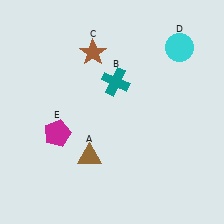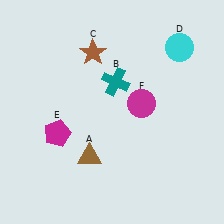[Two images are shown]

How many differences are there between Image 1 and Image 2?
There is 1 difference between the two images.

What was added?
A magenta circle (F) was added in Image 2.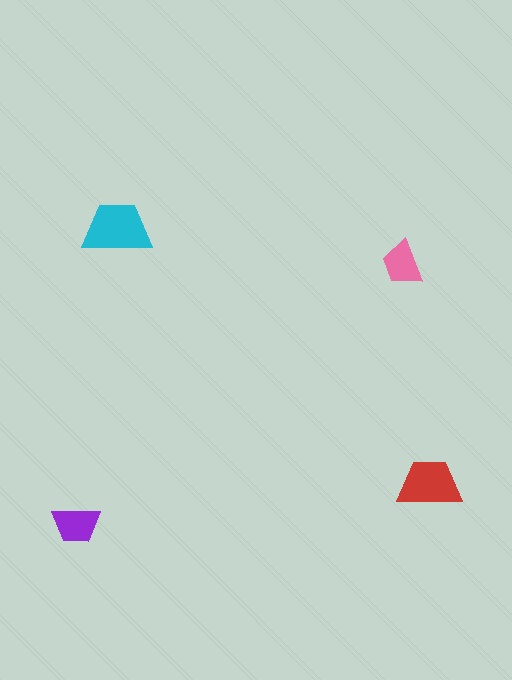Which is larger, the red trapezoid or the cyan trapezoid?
The cyan one.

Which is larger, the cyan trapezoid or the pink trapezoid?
The cyan one.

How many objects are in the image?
There are 4 objects in the image.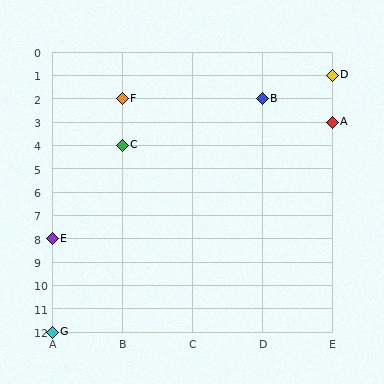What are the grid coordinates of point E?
Point E is at grid coordinates (A, 8).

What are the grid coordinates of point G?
Point G is at grid coordinates (A, 12).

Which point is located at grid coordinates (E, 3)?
Point A is at (E, 3).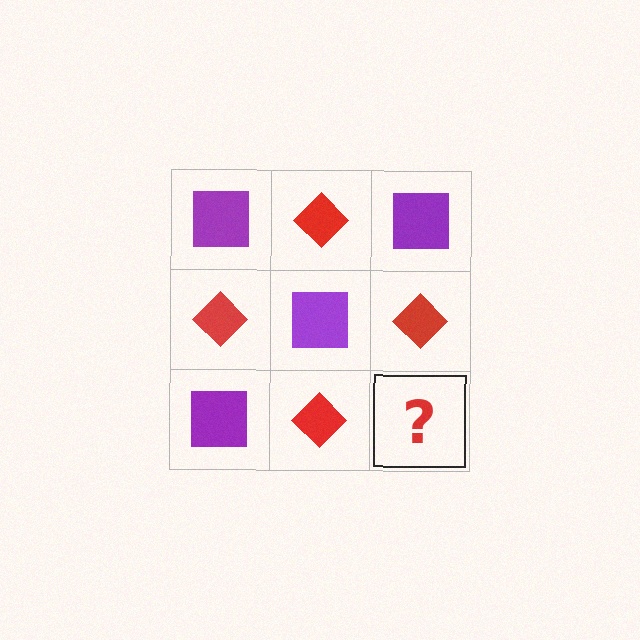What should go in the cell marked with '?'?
The missing cell should contain a purple square.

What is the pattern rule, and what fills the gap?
The rule is that it alternates purple square and red diamond in a checkerboard pattern. The gap should be filled with a purple square.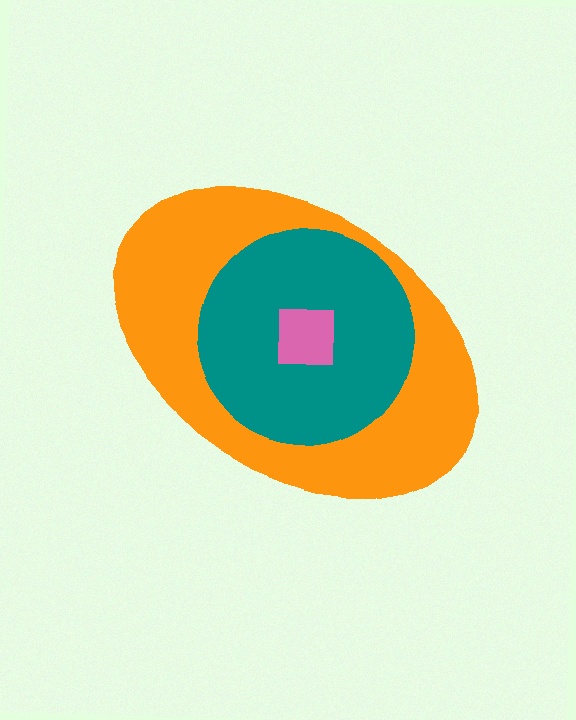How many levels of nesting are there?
3.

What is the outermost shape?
The orange ellipse.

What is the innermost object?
The pink square.